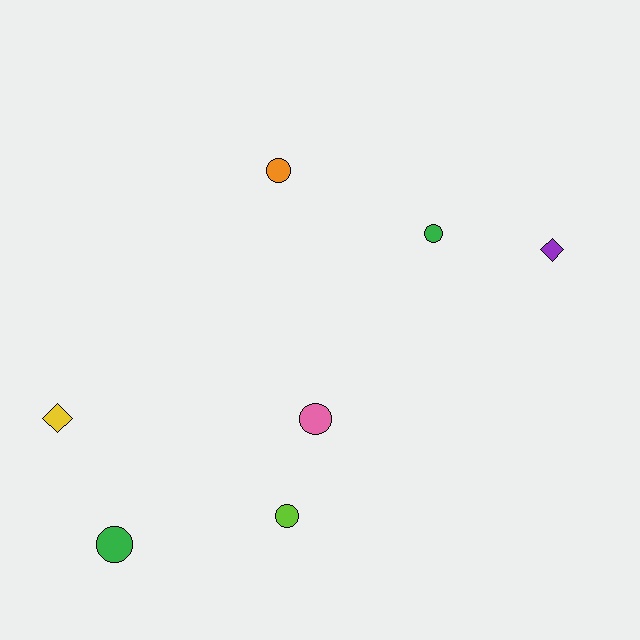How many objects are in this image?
There are 7 objects.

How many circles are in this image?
There are 5 circles.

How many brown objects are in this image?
There are no brown objects.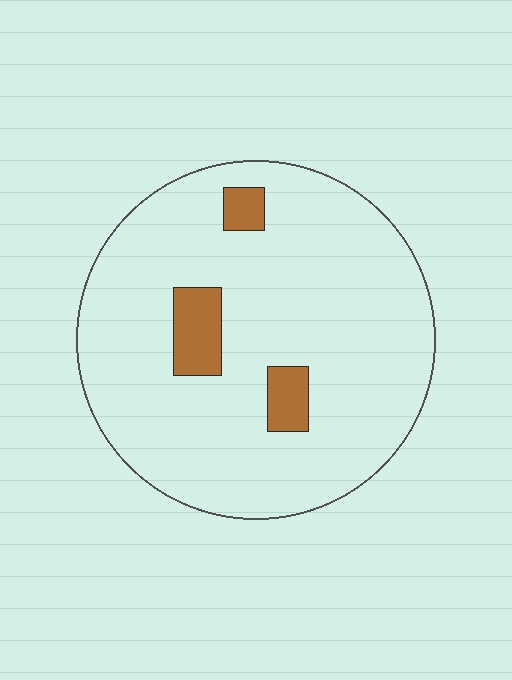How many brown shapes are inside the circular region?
3.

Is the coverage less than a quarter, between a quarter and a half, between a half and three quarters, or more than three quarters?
Less than a quarter.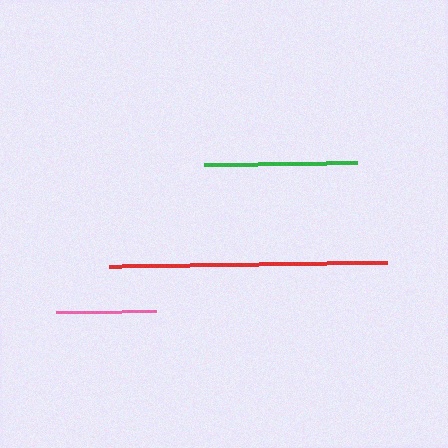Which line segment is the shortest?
The pink line is the shortest at approximately 100 pixels.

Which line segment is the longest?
The red line is the longest at approximately 278 pixels.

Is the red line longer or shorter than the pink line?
The red line is longer than the pink line.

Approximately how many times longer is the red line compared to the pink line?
The red line is approximately 2.8 times the length of the pink line.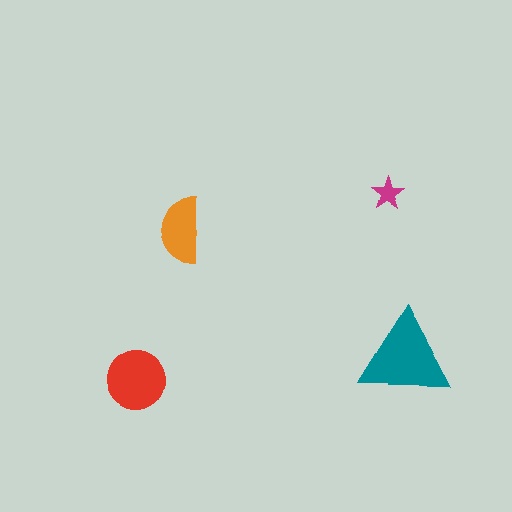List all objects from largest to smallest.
The teal triangle, the red circle, the orange semicircle, the magenta star.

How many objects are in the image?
There are 4 objects in the image.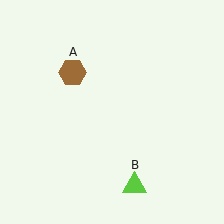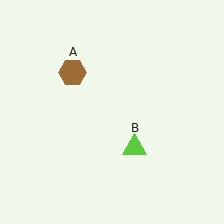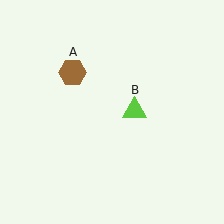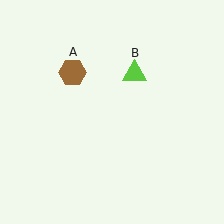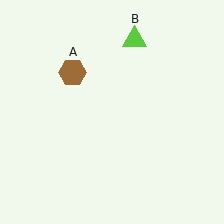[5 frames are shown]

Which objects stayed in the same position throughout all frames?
Brown hexagon (object A) remained stationary.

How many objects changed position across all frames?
1 object changed position: lime triangle (object B).